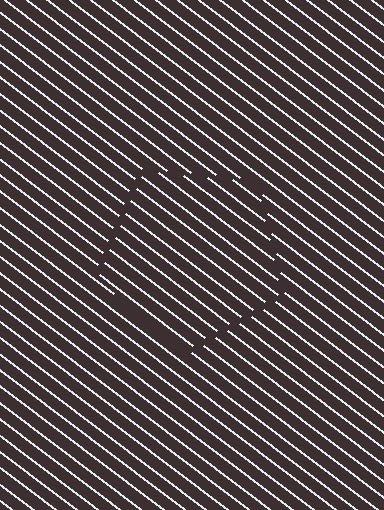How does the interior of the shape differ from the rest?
The interior of the shape contains the same grating, shifted by half a period — the contour is defined by the phase discontinuity where line-ends from the inner and outer gratings abut.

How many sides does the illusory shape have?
5 sides — the line-ends trace a pentagon.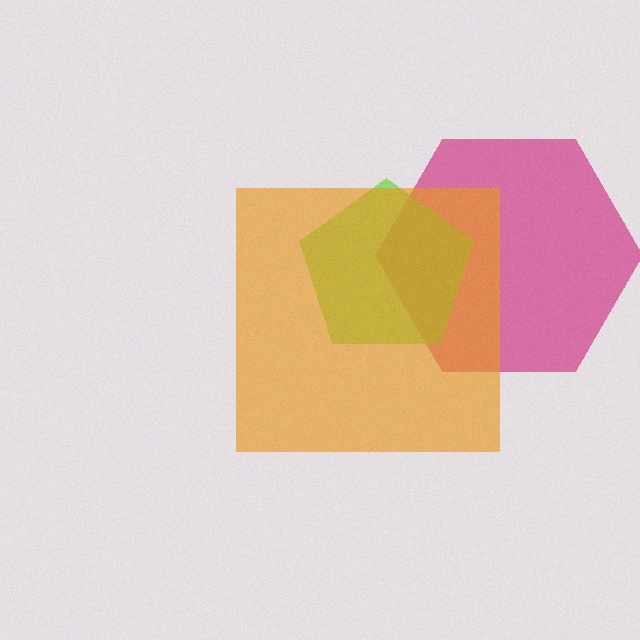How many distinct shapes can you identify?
There are 3 distinct shapes: a magenta hexagon, a lime pentagon, an orange square.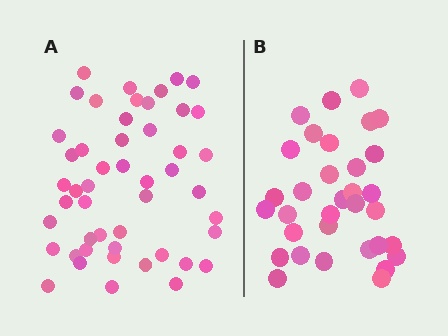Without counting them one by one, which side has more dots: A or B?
Region A (the left region) has more dots.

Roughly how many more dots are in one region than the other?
Region A has approximately 15 more dots than region B.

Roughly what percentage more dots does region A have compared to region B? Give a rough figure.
About 50% more.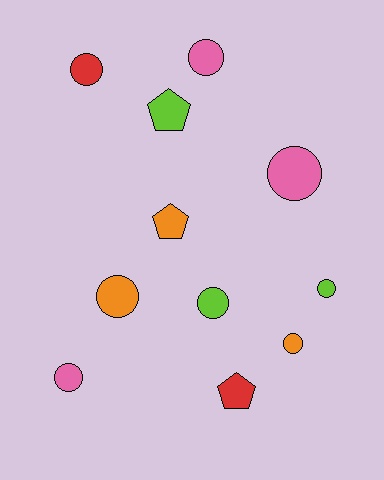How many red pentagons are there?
There is 1 red pentagon.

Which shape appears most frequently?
Circle, with 8 objects.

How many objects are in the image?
There are 11 objects.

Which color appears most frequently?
Pink, with 3 objects.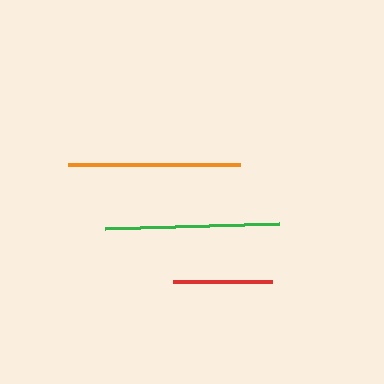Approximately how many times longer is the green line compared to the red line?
The green line is approximately 1.8 times the length of the red line.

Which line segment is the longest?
The green line is the longest at approximately 175 pixels.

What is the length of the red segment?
The red segment is approximately 98 pixels long.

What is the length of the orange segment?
The orange segment is approximately 172 pixels long.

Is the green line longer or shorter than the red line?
The green line is longer than the red line.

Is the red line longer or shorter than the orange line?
The orange line is longer than the red line.